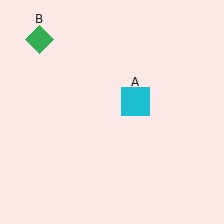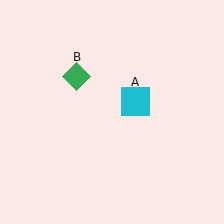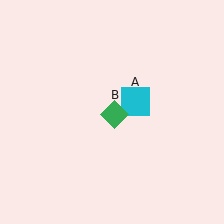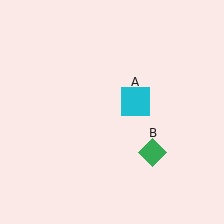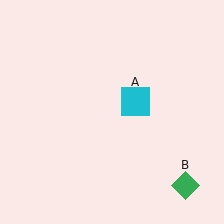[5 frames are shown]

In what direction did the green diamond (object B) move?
The green diamond (object B) moved down and to the right.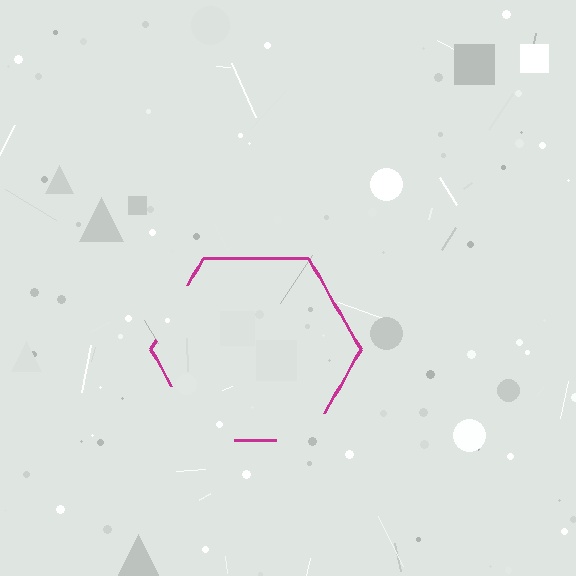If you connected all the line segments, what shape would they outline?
They would outline a hexagon.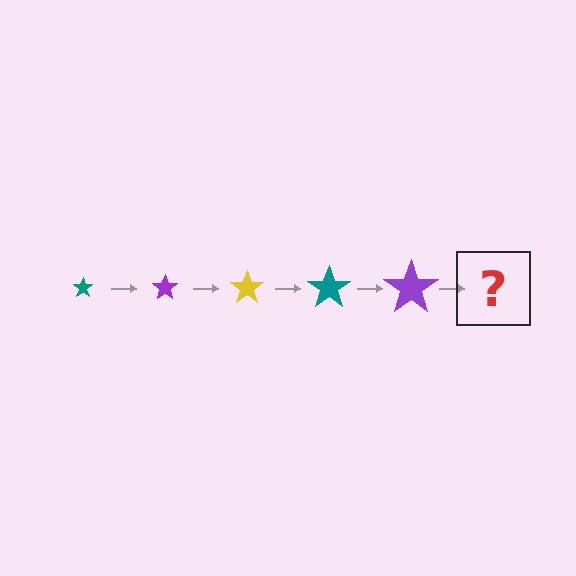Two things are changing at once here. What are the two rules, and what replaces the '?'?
The two rules are that the star grows larger each step and the color cycles through teal, purple, and yellow. The '?' should be a yellow star, larger than the previous one.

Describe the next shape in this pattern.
It should be a yellow star, larger than the previous one.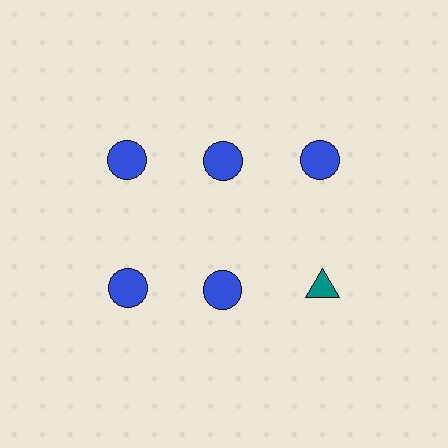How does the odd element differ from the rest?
It differs in both color (teal instead of blue) and shape (triangle instead of circle).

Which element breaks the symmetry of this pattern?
The teal triangle in the second row, center column breaks the symmetry. All other shapes are blue circles.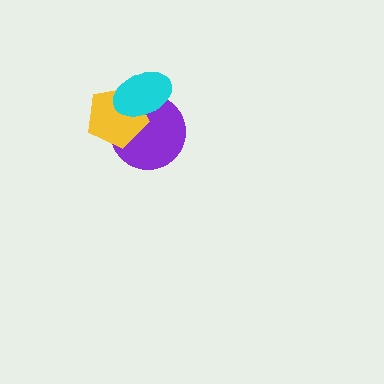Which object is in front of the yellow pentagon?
The cyan ellipse is in front of the yellow pentagon.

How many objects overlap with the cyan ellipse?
2 objects overlap with the cyan ellipse.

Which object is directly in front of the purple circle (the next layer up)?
The yellow pentagon is directly in front of the purple circle.